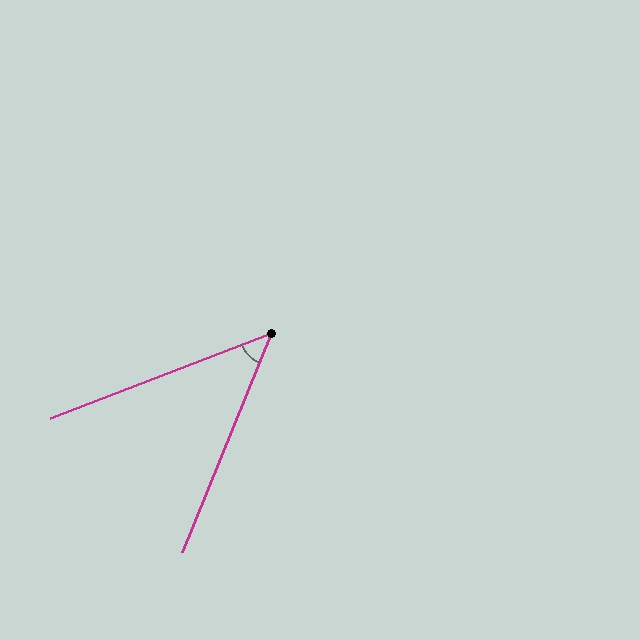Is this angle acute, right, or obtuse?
It is acute.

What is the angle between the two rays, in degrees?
Approximately 47 degrees.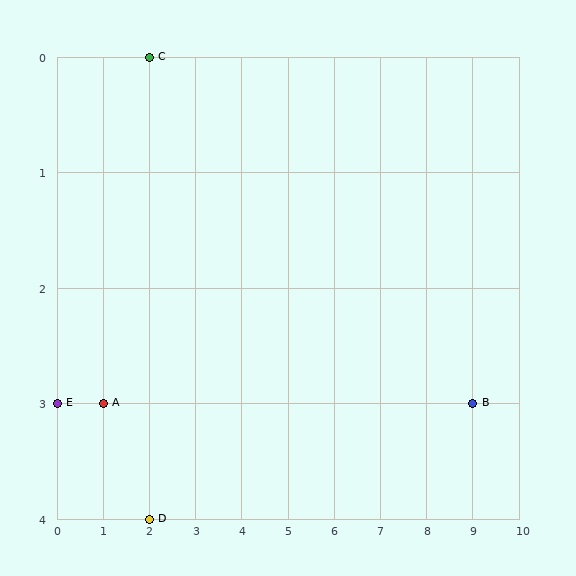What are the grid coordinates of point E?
Point E is at grid coordinates (0, 3).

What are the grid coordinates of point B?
Point B is at grid coordinates (9, 3).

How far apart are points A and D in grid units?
Points A and D are 1 column and 1 row apart (about 1.4 grid units diagonally).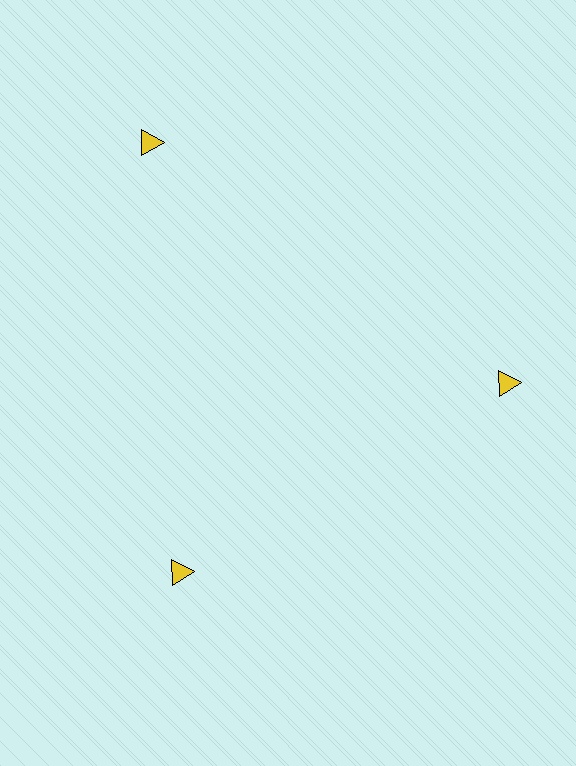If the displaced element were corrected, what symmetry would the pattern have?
It would have 3-fold rotational symmetry — the pattern would map onto itself every 120 degrees.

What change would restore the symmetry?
The symmetry would be restored by moving it inward, back onto the ring so that all 3 triangles sit at equal angles and equal distance from the center.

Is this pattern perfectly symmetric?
No. The 3 yellow triangles are arranged in a ring, but one element near the 11 o'clock position is pushed outward from the center, breaking the 3-fold rotational symmetry.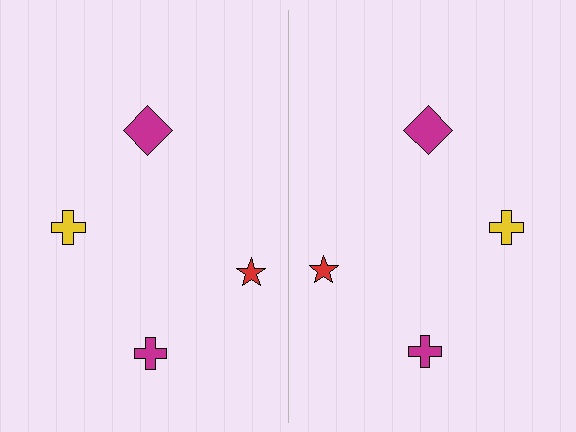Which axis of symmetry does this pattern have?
The pattern has a vertical axis of symmetry running through the center of the image.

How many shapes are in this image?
There are 8 shapes in this image.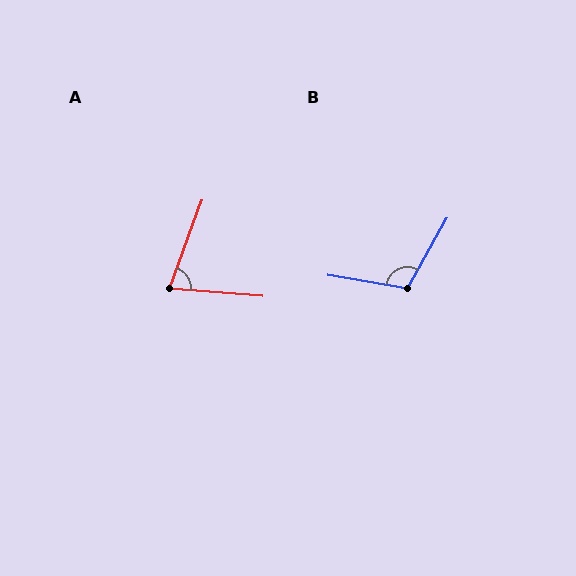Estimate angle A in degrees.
Approximately 74 degrees.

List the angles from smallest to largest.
A (74°), B (110°).